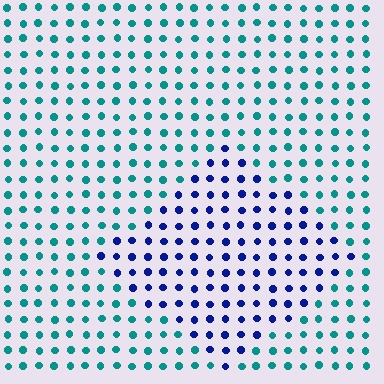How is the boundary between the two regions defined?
The boundary is defined purely by a slight shift in hue (about 57 degrees). Spacing, size, and orientation are identical on both sides.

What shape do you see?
I see a diamond.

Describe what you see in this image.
The image is filled with small teal elements in a uniform arrangement. A diamond-shaped region is visible where the elements are tinted to a slightly different hue, forming a subtle color boundary.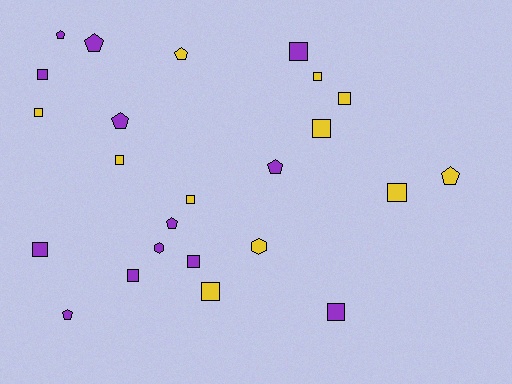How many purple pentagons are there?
There are 6 purple pentagons.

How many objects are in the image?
There are 24 objects.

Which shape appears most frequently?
Square, with 14 objects.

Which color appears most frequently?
Purple, with 13 objects.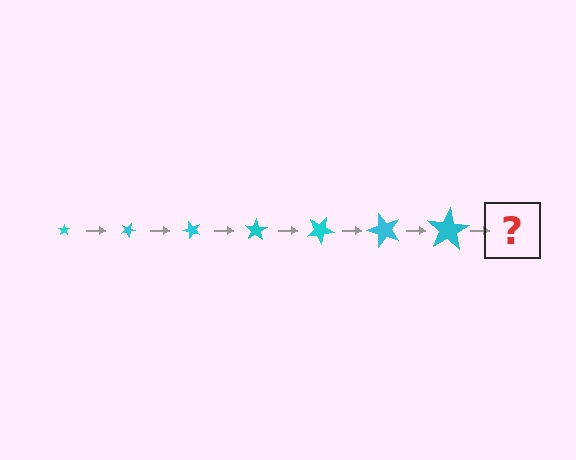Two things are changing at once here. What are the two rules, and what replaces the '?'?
The two rules are that the star grows larger each step and it rotates 25 degrees each step. The '?' should be a star, larger than the previous one and rotated 175 degrees from the start.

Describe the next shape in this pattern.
It should be a star, larger than the previous one and rotated 175 degrees from the start.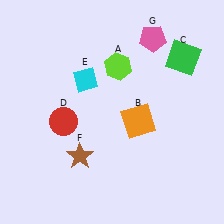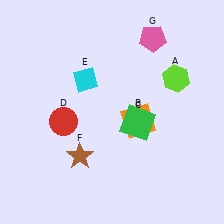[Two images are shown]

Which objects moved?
The objects that moved are: the lime hexagon (A), the green square (C).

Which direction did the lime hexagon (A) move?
The lime hexagon (A) moved right.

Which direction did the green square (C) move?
The green square (C) moved down.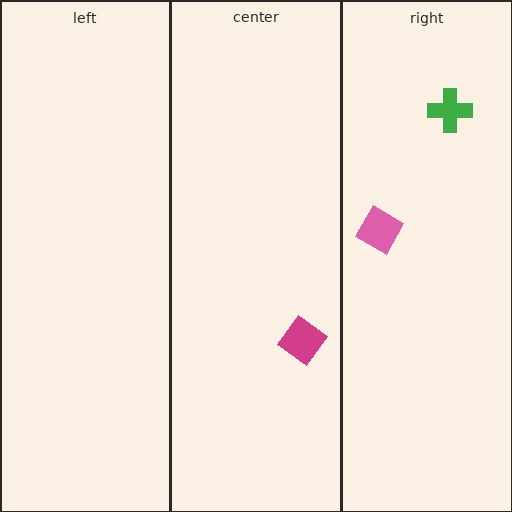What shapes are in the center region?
The magenta diamond.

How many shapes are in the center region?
1.